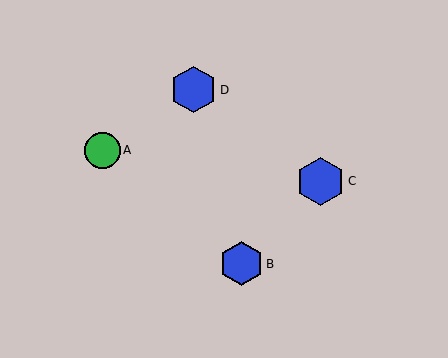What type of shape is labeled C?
Shape C is a blue hexagon.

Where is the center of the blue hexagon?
The center of the blue hexagon is at (194, 90).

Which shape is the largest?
The blue hexagon (labeled C) is the largest.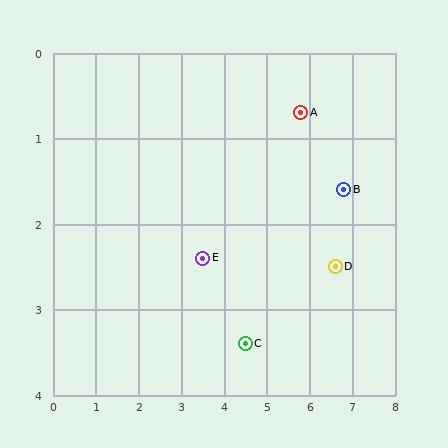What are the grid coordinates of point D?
Point D is at approximately (6.6, 2.5).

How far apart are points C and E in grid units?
Points C and E are about 1.4 grid units apart.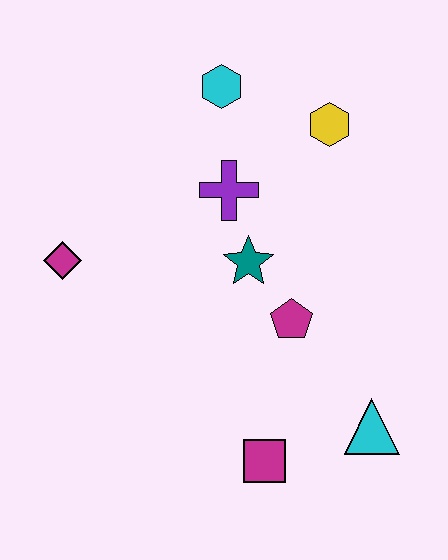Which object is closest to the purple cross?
The teal star is closest to the purple cross.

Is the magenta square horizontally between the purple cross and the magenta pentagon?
Yes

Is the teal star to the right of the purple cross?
Yes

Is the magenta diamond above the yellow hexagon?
No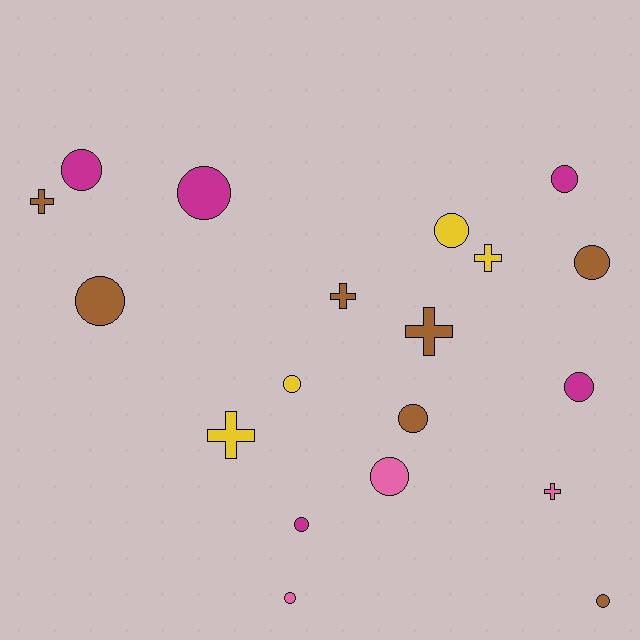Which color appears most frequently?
Brown, with 7 objects.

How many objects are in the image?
There are 19 objects.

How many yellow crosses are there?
There are 2 yellow crosses.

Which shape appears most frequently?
Circle, with 13 objects.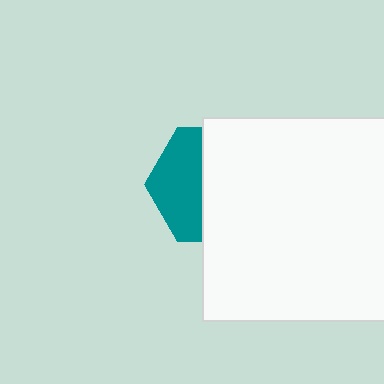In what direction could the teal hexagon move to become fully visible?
The teal hexagon could move left. That would shift it out from behind the white square entirely.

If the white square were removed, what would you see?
You would see the complete teal hexagon.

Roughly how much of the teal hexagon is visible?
A small part of it is visible (roughly 41%).